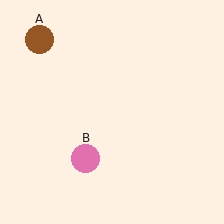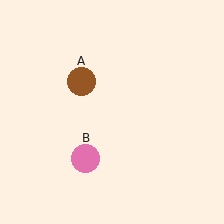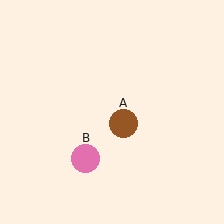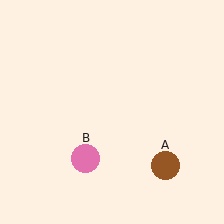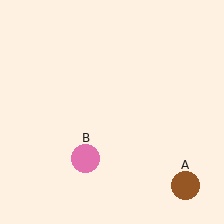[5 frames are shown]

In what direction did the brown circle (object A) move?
The brown circle (object A) moved down and to the right.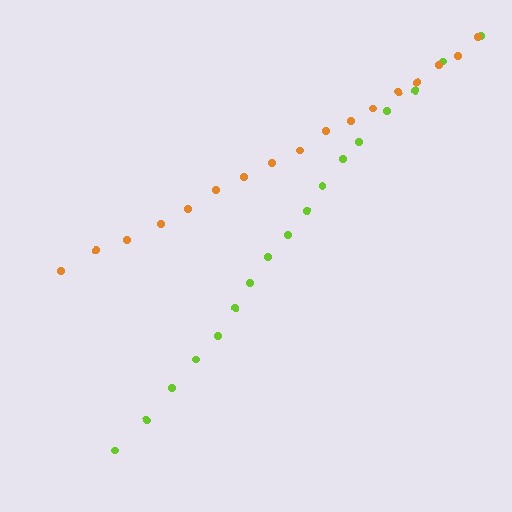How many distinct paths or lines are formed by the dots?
There are 2 distinct paths.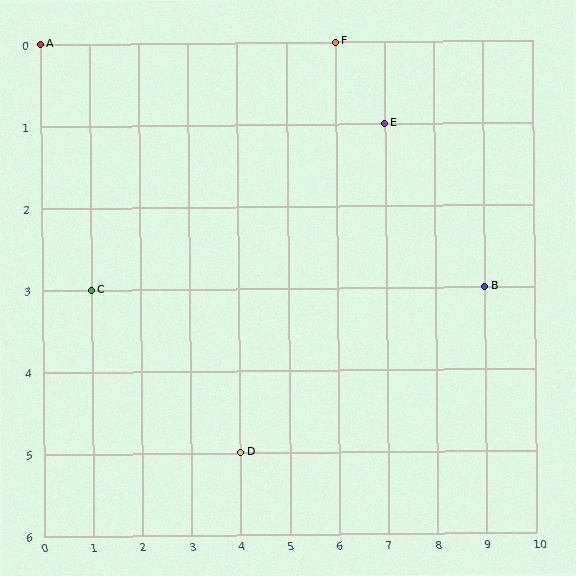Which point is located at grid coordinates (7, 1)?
Point E is at (7, 1).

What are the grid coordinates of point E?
Point E is at grid coordinates (7, 1).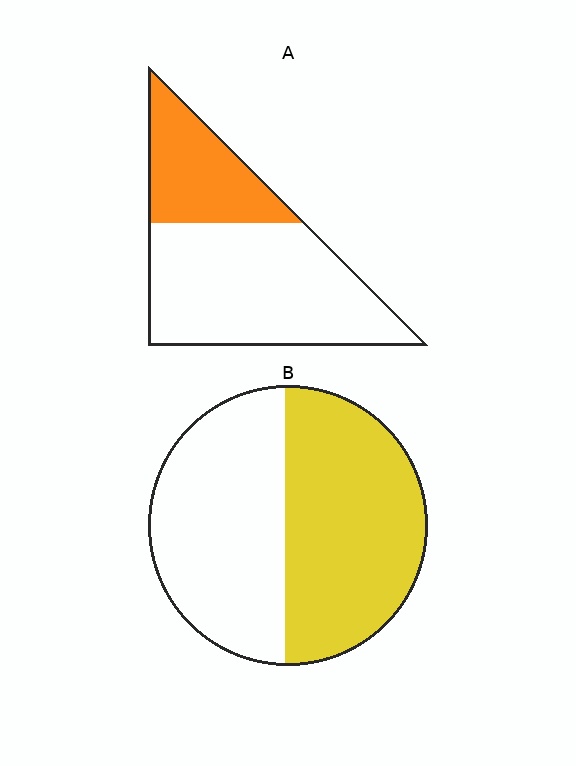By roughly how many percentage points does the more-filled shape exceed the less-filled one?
By roughly 20 percentage points (B over A).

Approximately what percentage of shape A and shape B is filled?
A is approximately 30% and B is approximately 50%.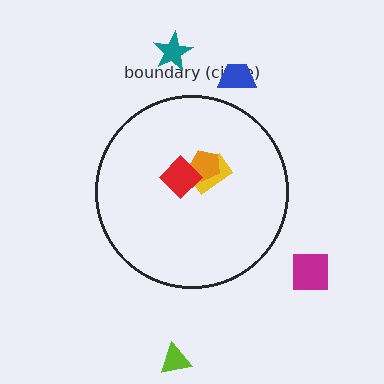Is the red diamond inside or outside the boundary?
Inside.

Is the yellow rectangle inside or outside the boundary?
Inside.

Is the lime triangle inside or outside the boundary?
Outside.